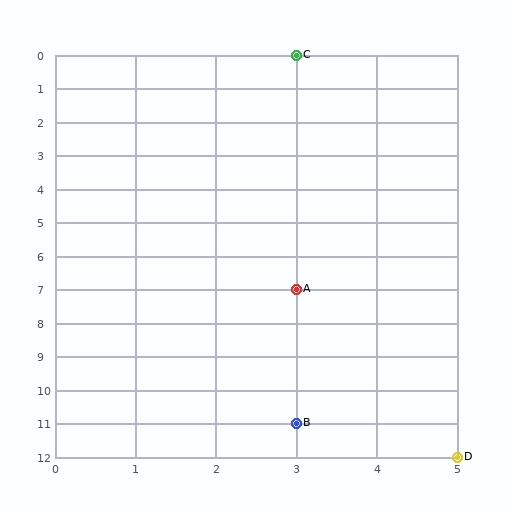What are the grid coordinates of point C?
Point C is at grid coordinates (3, 0).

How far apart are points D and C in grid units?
Points D and C are 2 columns and 12 rows apart (about 12.2 grid units diagonally).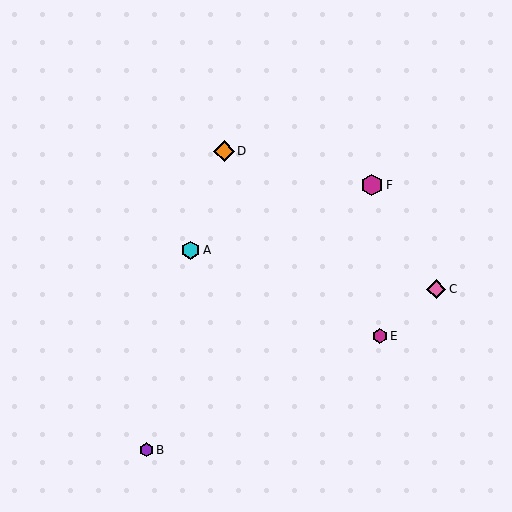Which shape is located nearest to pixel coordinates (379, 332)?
The magenta hexagon (labeled E) at (380, 336) is nearest to that location.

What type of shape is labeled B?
Shape B is a purple hexagon.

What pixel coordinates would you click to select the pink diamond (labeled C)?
Click at (436, 289) to select the pink diamond C.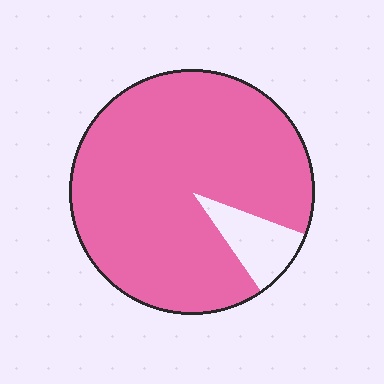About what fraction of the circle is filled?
About nine tenths (9/10).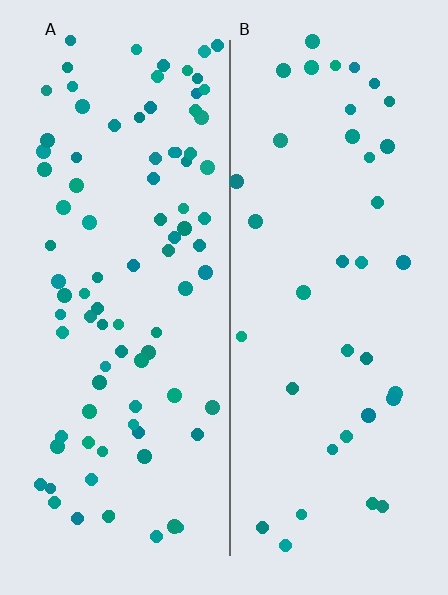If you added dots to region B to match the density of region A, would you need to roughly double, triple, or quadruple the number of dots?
Approximately double.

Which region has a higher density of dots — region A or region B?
A (the left).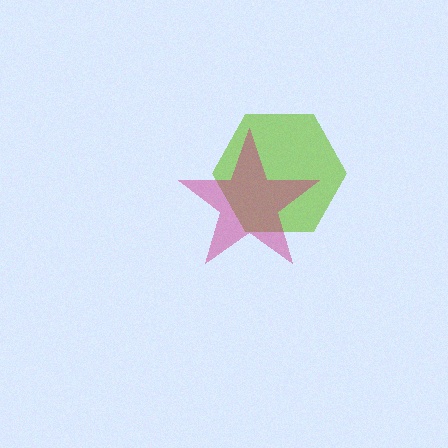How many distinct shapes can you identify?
There are 2 distinct shapes: a lime hexagon, a magenta star.